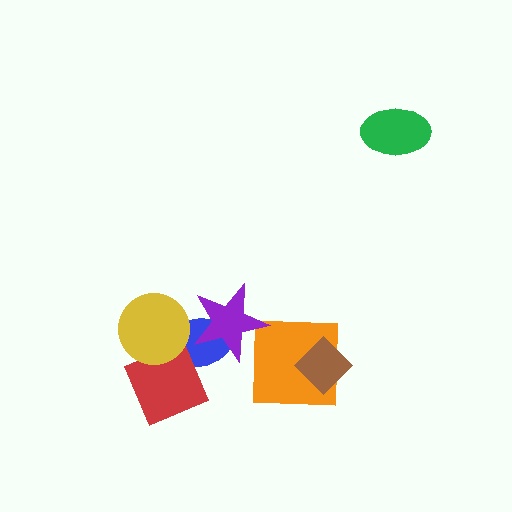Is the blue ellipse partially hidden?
Yes, it is partially covered by another shape.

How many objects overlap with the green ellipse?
0 objects overlap with the green ellipse.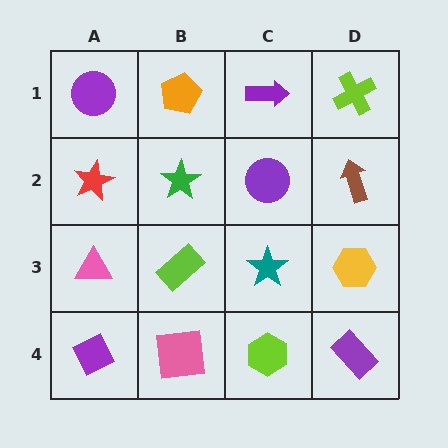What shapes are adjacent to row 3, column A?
A red star (row 2, column A), a purple diamond (row 4, column A), a lime rectangle (row 3, column B).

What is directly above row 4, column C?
A teal star.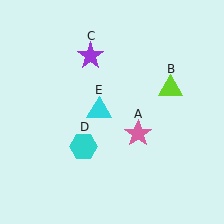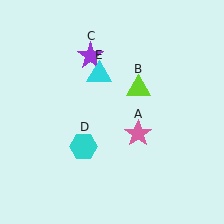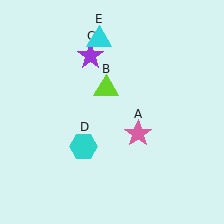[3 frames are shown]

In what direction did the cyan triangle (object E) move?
The cyan triangle (object E) moved up.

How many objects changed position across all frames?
2 objects changed position: lime triangle (object B), cyan triangle (object E).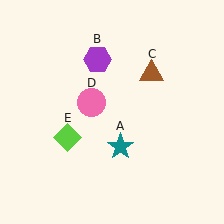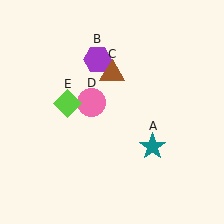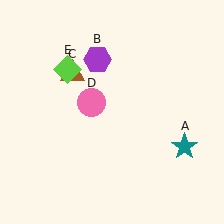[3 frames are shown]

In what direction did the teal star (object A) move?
The teal star (object A) moved right.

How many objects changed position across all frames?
3 objects changed position: teal star (object A), brown triangle (object C), lime diamond (object E).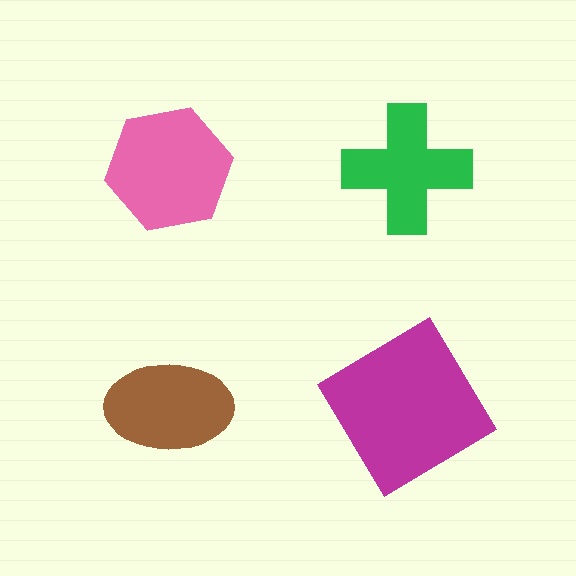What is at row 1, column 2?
A green cross.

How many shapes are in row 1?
2 shapes.